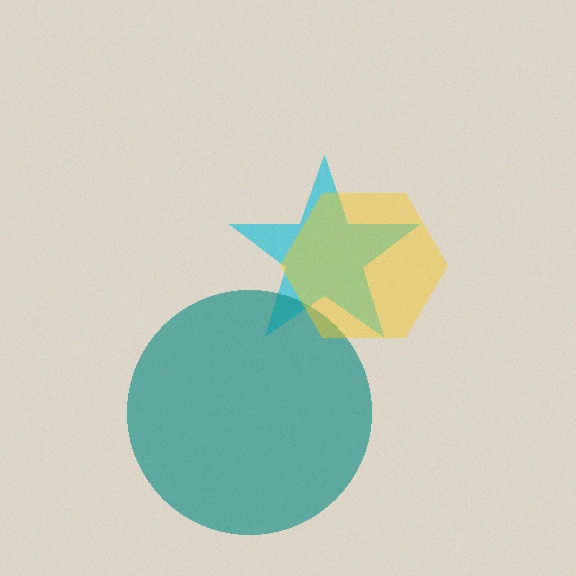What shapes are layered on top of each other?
The layered shapes are: a cyan star, a teal circle, a yellow hexagon.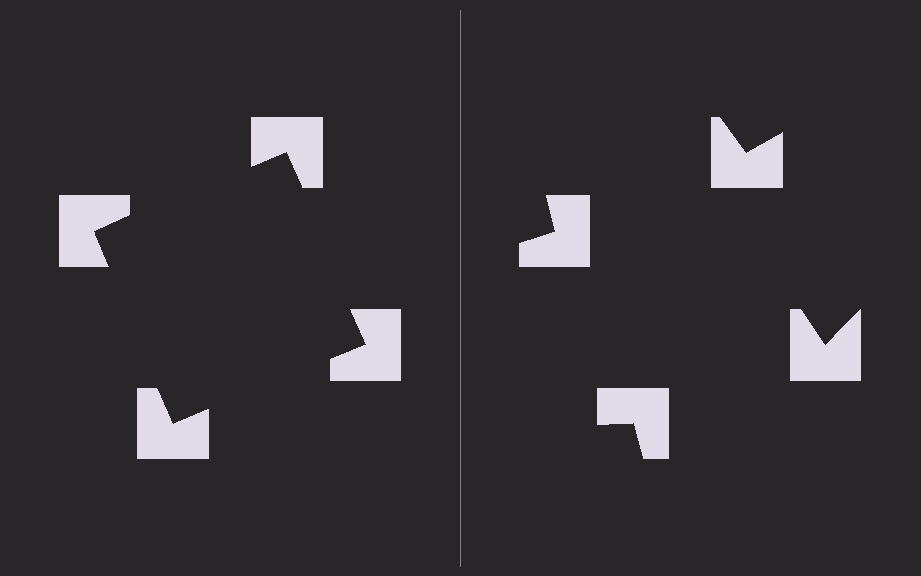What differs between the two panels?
The notched squares are positioned identically on both sides; only the wedge orientations differ. On the left they align to a square; on the right they are misaligned.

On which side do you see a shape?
An illusory square appears on the left side. On the right side the wedge cuts are rotated, so no coherent shape forms.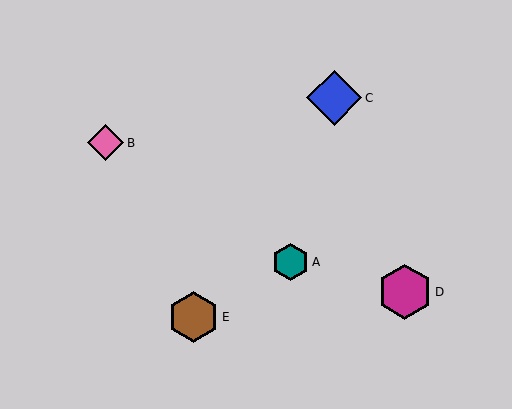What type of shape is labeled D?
Shape D is a magenta hexagon.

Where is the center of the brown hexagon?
The center of the brown hexagon is at (193, 317).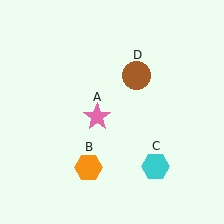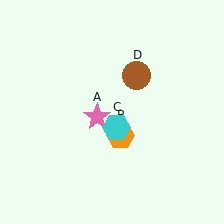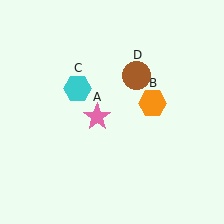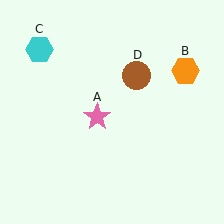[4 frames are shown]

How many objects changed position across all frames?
2 objects changed position: orange hexagon (object B), cyan hexagon (object C).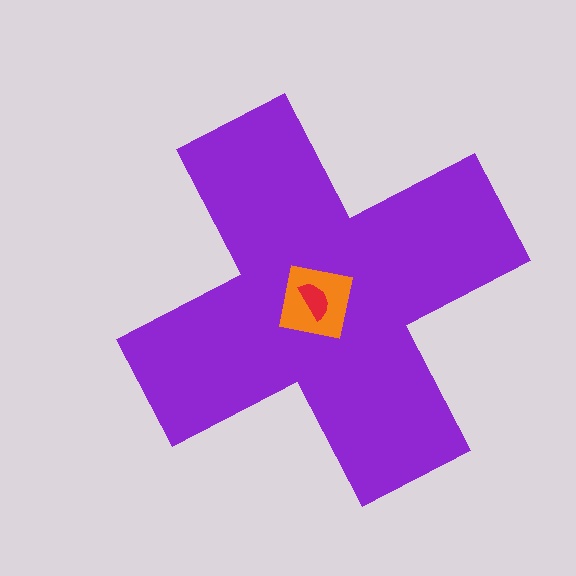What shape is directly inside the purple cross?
The orange square.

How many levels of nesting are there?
3.